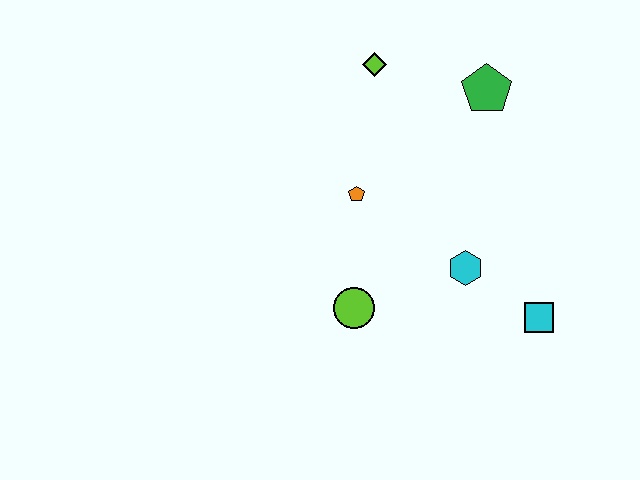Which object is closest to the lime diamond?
The green pentagon is closest to the lime diamond.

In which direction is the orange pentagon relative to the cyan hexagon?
The orange pentagon is to the left of the cyan hexagon.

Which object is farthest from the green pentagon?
The lime circle is farthest from the green pentagon.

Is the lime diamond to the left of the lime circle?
No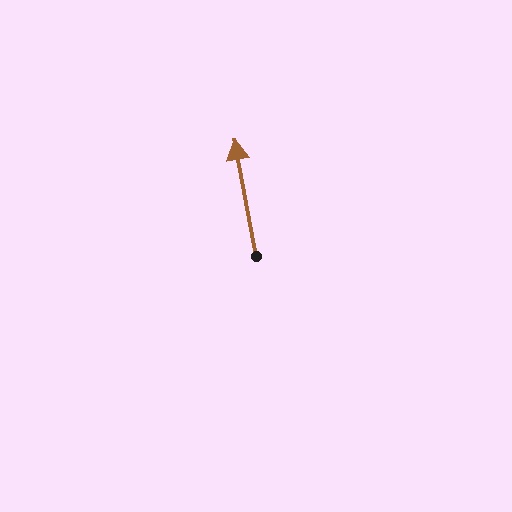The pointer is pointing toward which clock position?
Roughly 12 o'clock.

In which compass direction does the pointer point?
North.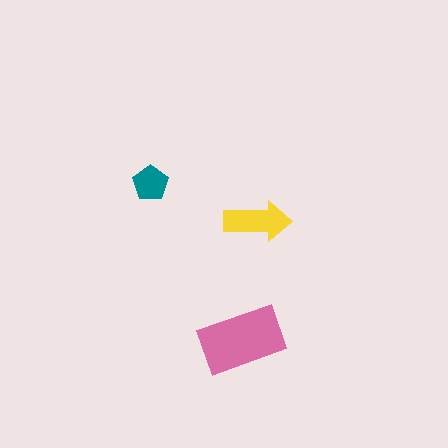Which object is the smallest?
The teal pentagon.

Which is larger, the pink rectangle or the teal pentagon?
The pink rectangle.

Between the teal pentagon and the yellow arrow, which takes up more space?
The yellow arrow.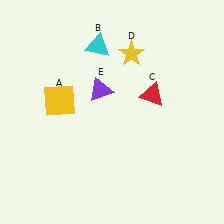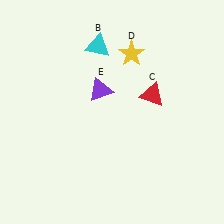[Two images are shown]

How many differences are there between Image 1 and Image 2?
There is 1 difference between the two images.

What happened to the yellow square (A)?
The yellow square (A) was removed in Image 2. It was in the top-left area of Image 1.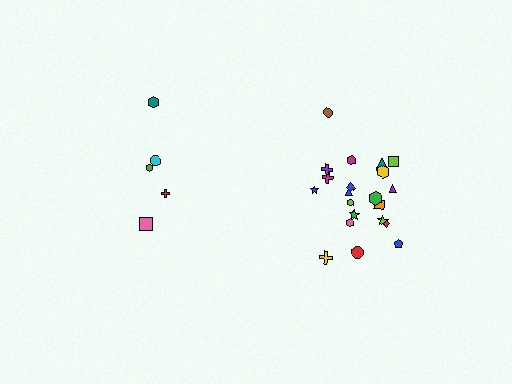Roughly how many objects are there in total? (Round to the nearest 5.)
Roughly 25 objects in total.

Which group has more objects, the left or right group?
The right group.